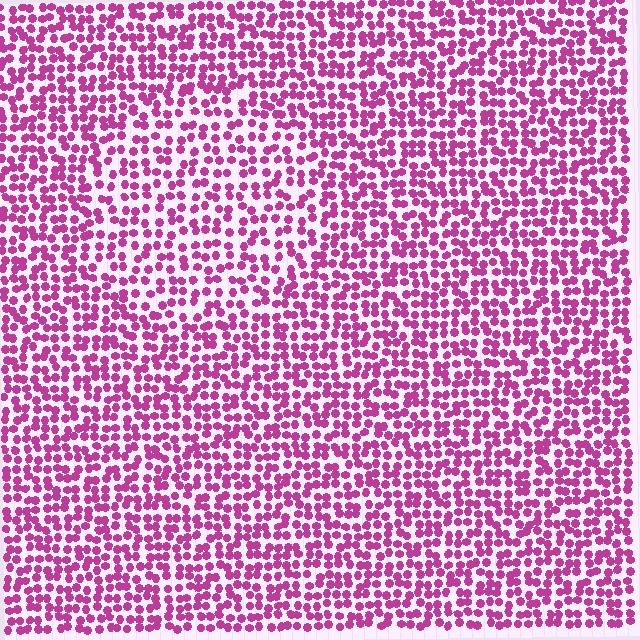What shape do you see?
I see a circle.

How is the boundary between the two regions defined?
The boundary is defined by a change in element density (approximately 1.4x ratio). All elements are the same color, size, and shape.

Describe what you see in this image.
The image contains small magenta elements arranged at two different densities. A circle-shaped region is visible where the elements are less densely packed than the surrounding area.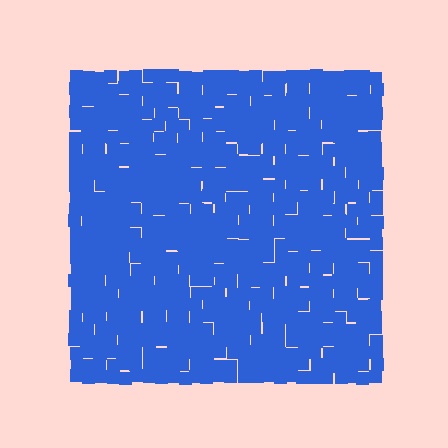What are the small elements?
The small elements are squares.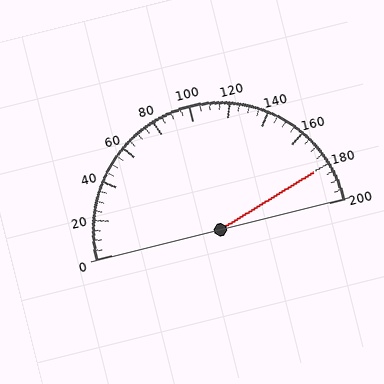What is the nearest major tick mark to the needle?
The nearest major tick mark is 180.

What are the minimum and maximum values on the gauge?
The gauge ranges from 0 to 200.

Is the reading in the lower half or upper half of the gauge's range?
The reading is in the upper half of the range (0 to 200).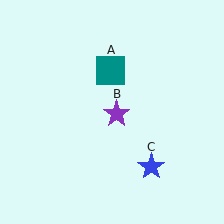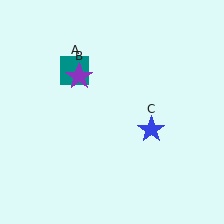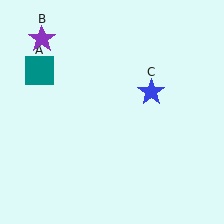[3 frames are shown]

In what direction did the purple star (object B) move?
The purple star (object B) moved up and to the left.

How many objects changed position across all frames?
3 objects changed position: teal square (object A), purple star (object B), blue star (object C).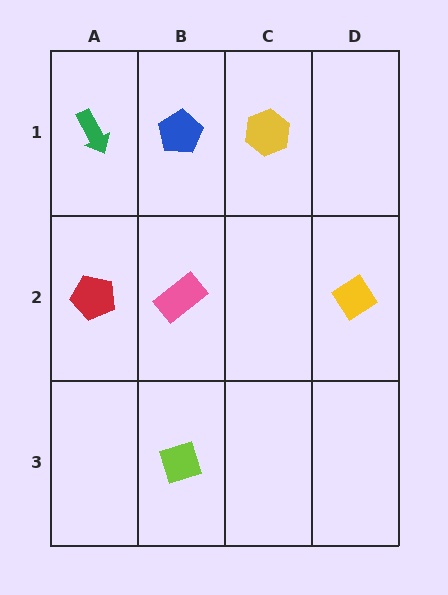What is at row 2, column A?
A red pentagon.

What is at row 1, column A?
A green arrow.